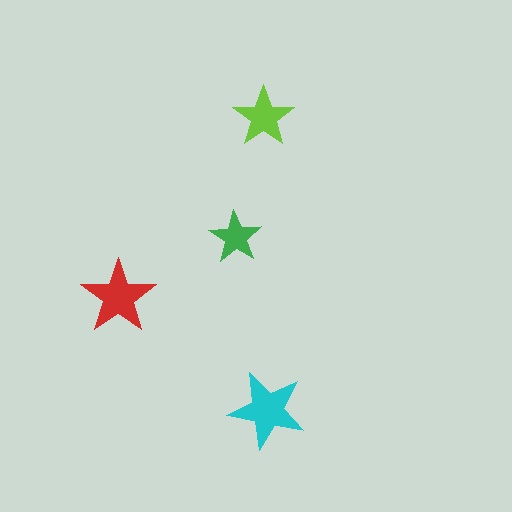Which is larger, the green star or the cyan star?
The cyan one.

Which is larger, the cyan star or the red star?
The cyan one.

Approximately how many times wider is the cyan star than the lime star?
About 1.5 times wider.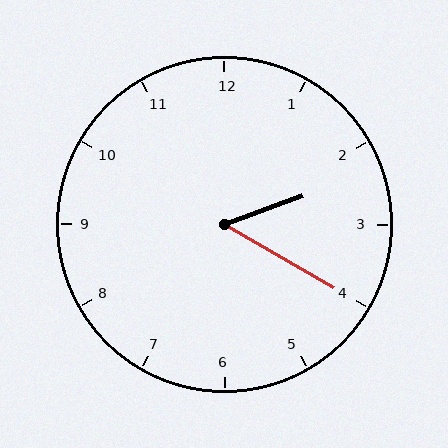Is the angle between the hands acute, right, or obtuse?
It is acute.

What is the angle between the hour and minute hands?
Approximately 50 degrees.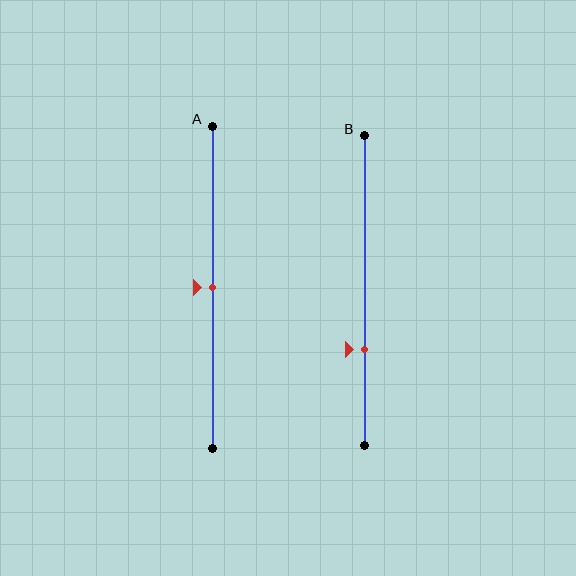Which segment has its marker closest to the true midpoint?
Segment A has its marker closest to the true midpoint.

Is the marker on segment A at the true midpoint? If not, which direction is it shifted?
Yes, the marker on segment A is at the true midpoint.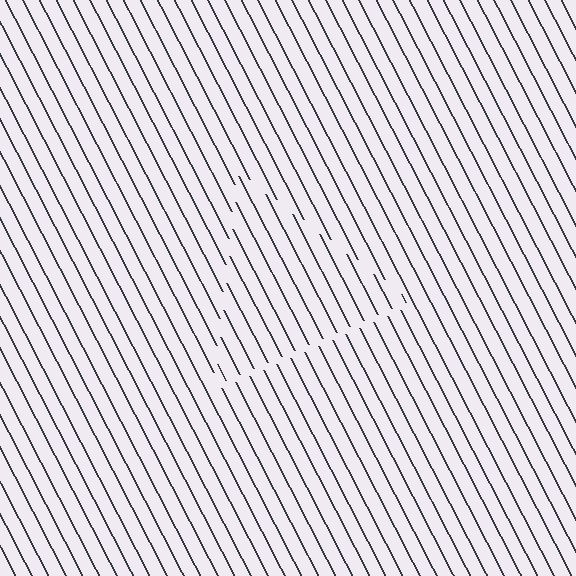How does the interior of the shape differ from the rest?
The interior of the shape contains the same grating, shifted by half a period — the contour is defined by the phase discontinuity where line-ends from the inner and outer gratings abut.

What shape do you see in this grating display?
An illusory triangle. The interior of the shape contains the same grating, shifted by half a period — the contour is defined by the phase discontinuity where line-ends from the inner and outer gratings abut.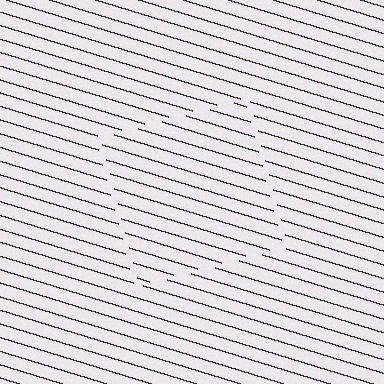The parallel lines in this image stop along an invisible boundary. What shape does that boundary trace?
An illusory square. The interior of the shape contains the same grating, shifted by half a period — the contour is defined by the phase discontinuity where line-ends from the inner and outer gratings abut.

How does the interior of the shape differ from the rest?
The interior of the shape contains the same grating, shifted by half a period — the contour is defined by the phase discontinuity where line-ends from the inner and outer gratings abut.